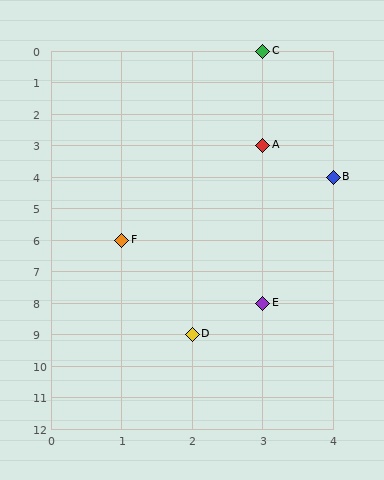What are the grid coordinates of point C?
Point C is at grid coordinates (3, 0).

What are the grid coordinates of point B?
Point B is at grid coordinates (4, 4).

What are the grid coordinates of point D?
Point D is at grid coordinates (2, 9).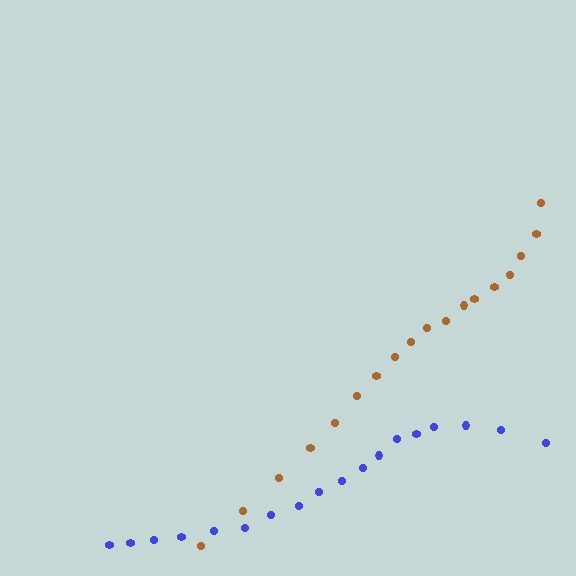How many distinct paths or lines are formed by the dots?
There are 2 distinct paths.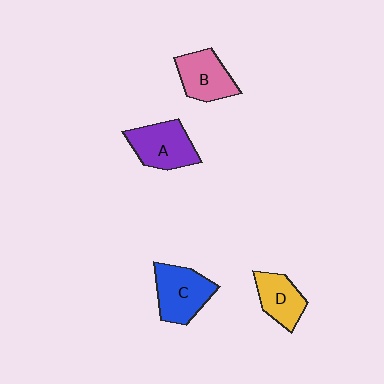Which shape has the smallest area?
Shape D (yellow).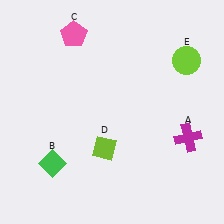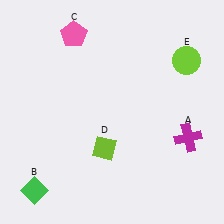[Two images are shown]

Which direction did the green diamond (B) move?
The green diamond (B) moved down.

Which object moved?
The green diamond (B) moved down.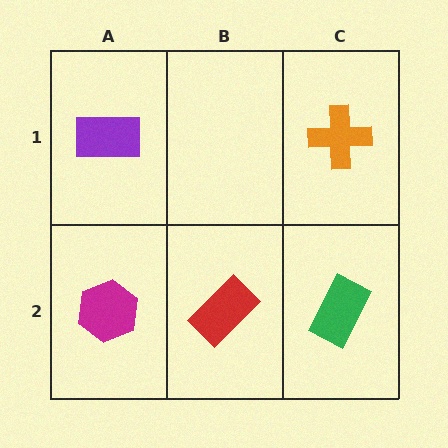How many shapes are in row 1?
2 shapes.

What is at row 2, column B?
A red rectangle.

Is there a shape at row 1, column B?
No, that cell is empty.